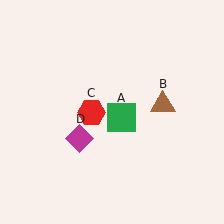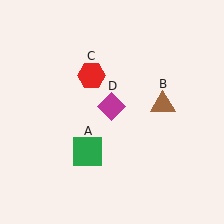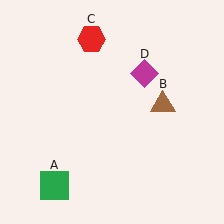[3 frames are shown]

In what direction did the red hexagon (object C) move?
The red hexagon (object C) moved up.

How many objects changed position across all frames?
3 objects changed position: green square (object A), red hexagon (object C), magenta diamond (object D).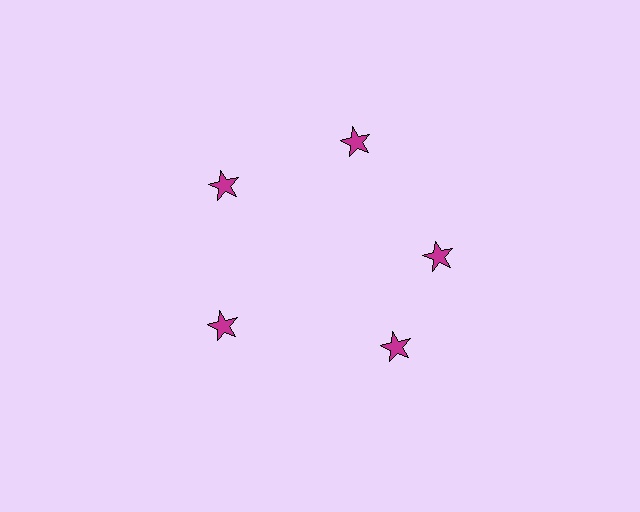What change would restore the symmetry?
The symmetry would be restored by rotating it back into even spacing with its neighbors so that all 5 stars sit at equal angles and equal distance from the center.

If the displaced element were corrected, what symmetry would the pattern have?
It would have 5-fold rotational symmetry — the pattern would map onto itself every 72 degrees.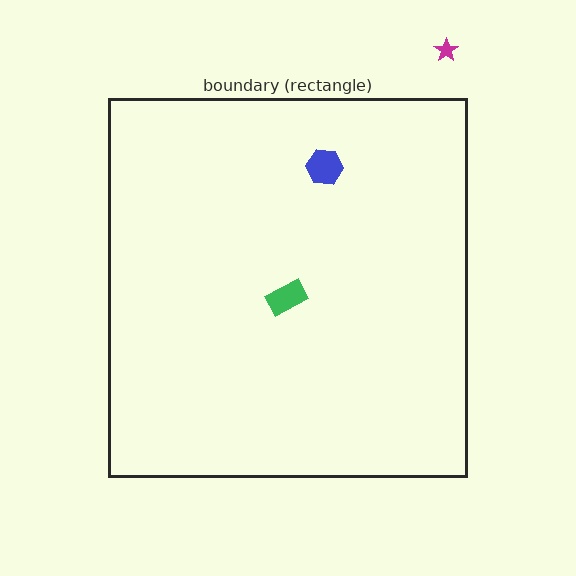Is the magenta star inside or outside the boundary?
Outside.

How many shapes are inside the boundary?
2 inside, 1 outside.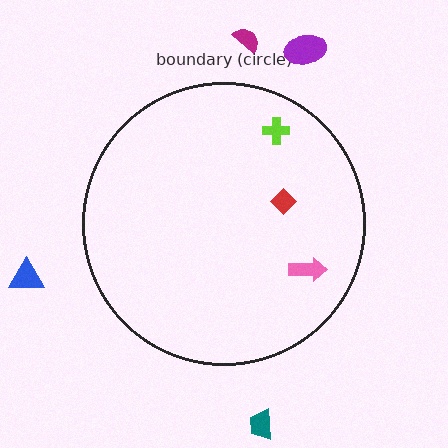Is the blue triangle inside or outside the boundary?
Outside.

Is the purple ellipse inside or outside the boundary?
Outside.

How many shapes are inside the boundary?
3 inside, 4 outside.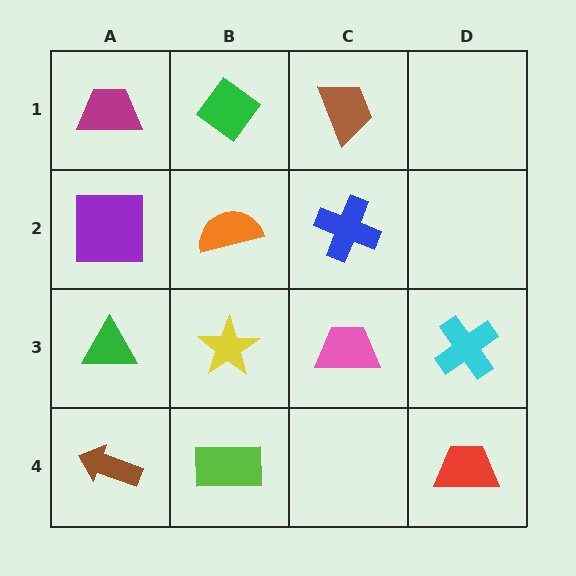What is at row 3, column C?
A pink trapezoid.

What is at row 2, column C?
A blue cross.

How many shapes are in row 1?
3 shapes.